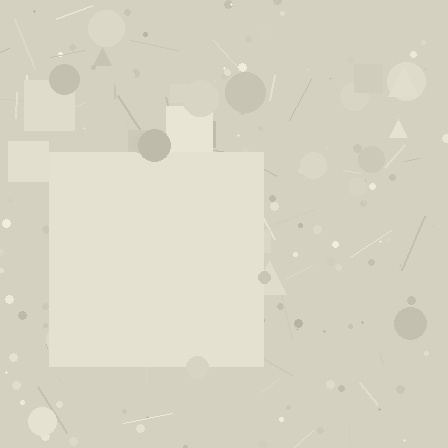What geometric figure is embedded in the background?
A square is embedded in the background.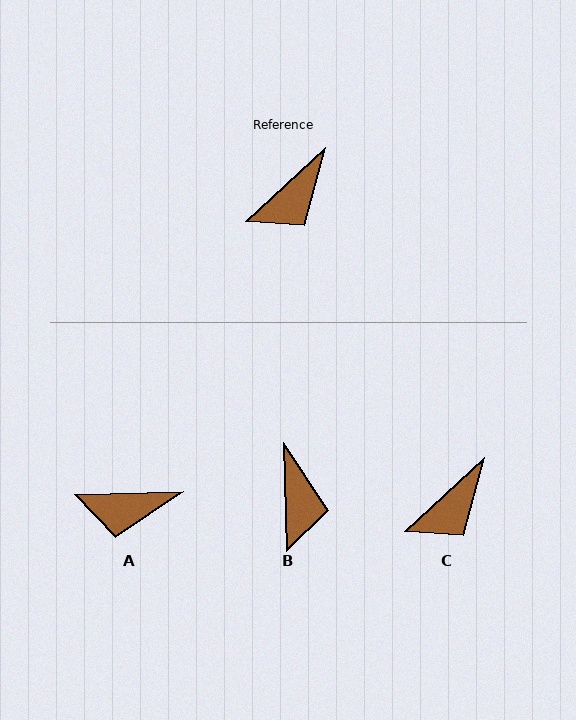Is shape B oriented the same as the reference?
No, it is off by about 48 degrees.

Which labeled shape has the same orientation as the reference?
C.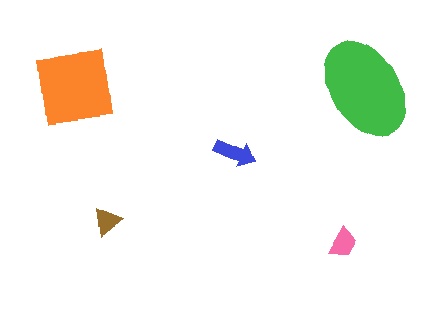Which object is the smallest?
The brown triangle.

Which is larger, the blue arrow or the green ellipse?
The green ellipse.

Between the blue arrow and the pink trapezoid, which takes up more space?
The blue arrow.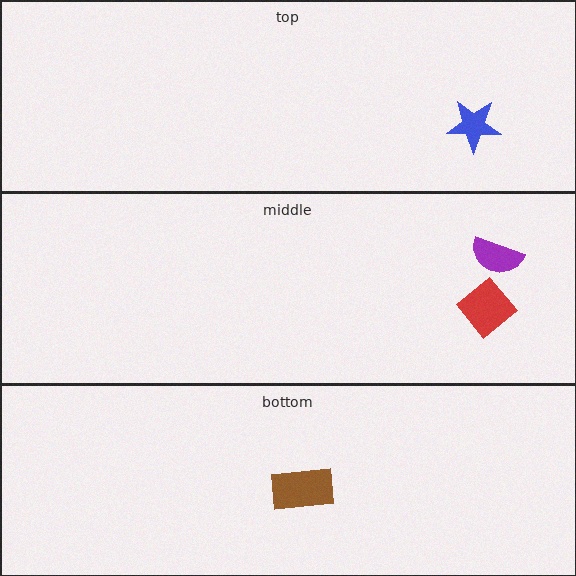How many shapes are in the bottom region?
1.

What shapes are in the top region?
The blue star.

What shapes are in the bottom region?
The brown rectangle.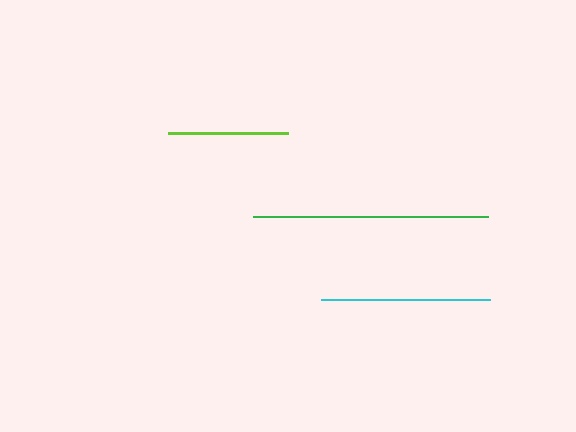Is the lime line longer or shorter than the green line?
The green line is longer than the lime line.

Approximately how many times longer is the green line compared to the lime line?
The green line is approximately 2.0 times the length of the lime line.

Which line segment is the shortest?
The lime line is the shortest at approximately 120 pixels.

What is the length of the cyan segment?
The cyan segment is approximately 169 pixels long.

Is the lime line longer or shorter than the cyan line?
The cyan line is longer than the lime line.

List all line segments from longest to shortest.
From longest to shortest: green, cyan, lime.